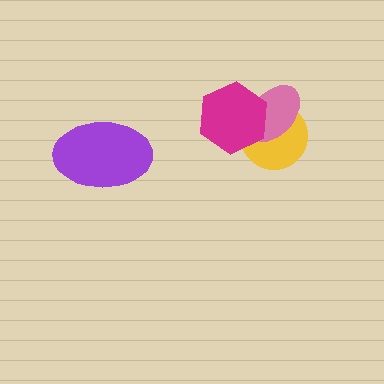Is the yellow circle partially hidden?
Yes, it is partially covered by another shape.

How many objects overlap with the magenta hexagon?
2 objects overlap with the magenta hexagon.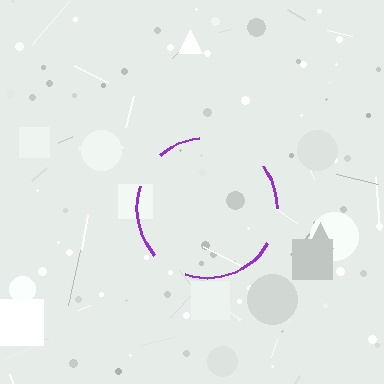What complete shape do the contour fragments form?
The contour fragments form a circle.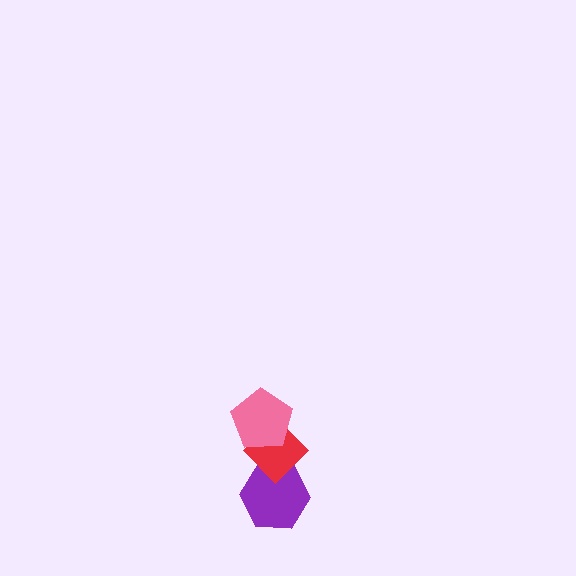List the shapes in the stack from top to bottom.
From top to bottom: the pink pentagon, the red diamond, the purple hexagon.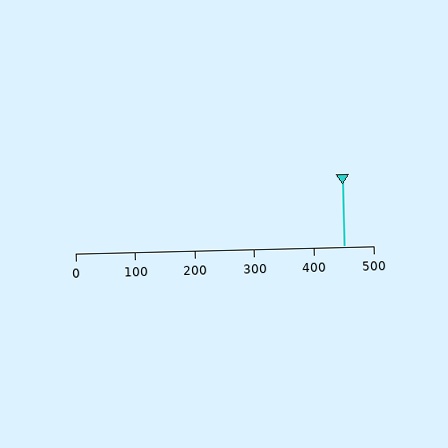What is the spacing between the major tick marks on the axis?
The major ticks are spaced 100 apart.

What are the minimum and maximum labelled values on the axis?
The axis runs from 0 to 500.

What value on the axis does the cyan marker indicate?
The marker indicates approximately 450.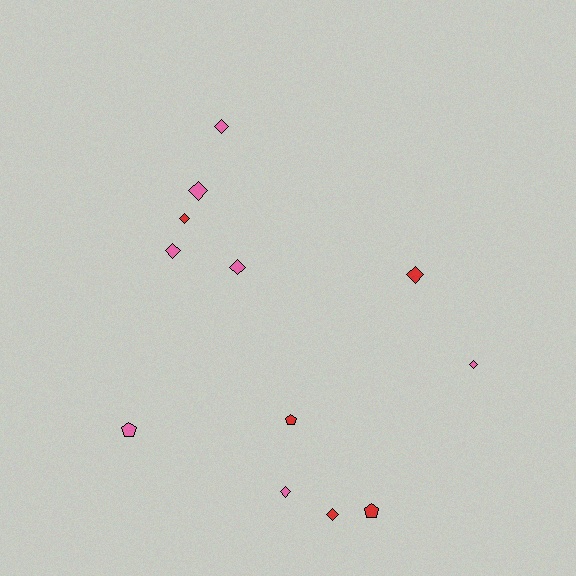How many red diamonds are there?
There are 3 red diamonds.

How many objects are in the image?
There are 12 objects.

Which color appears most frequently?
Pink, with 7 objects.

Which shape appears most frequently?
Diamond, with 9 objects.